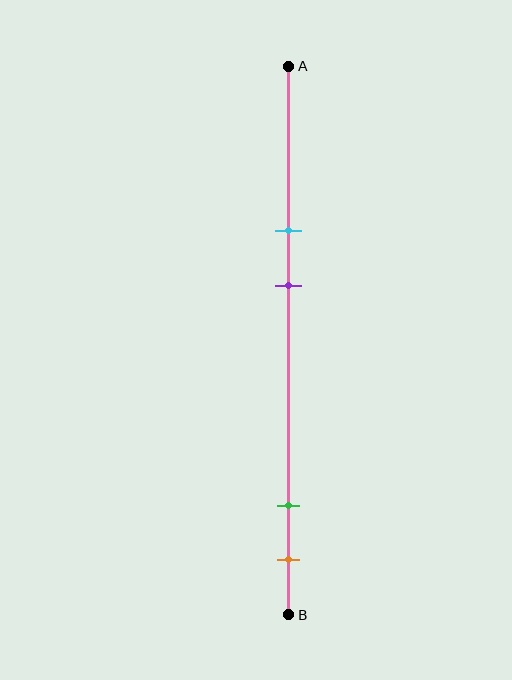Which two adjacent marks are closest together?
The green and orange marks are the closest adjacent pair.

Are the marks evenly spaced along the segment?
No, the marks are not evenly spaced.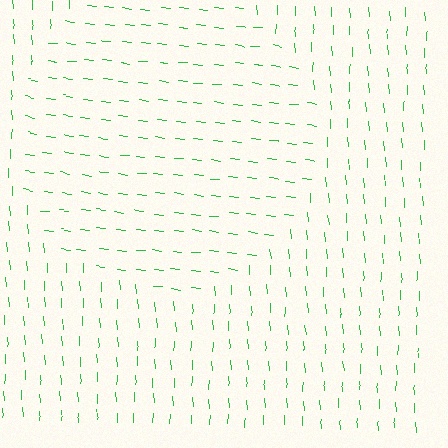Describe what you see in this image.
The image is filled with small green line segments. A circle region in the image has lines oriented differently from the surrounding lines, creating a visible texture boundary.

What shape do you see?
I see a circle.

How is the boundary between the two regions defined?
The boundary is defined purely by a change in line orientation (approximately 79 degrees difference). All lines are the same color and thickness.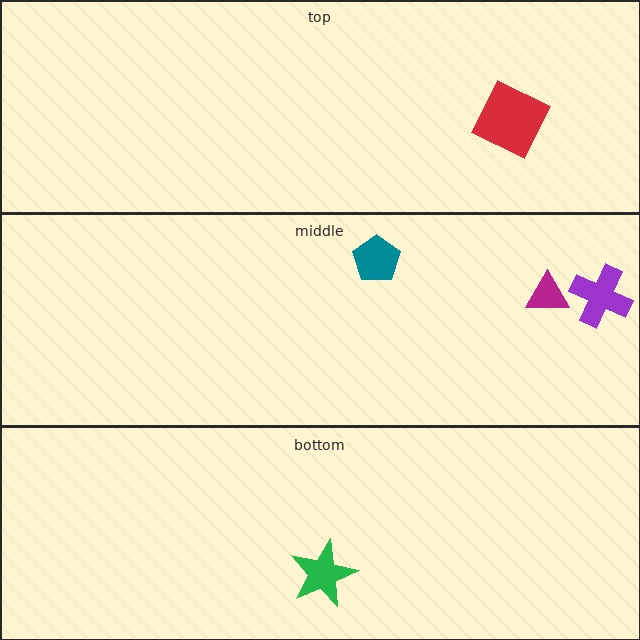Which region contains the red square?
The top region.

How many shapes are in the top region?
1.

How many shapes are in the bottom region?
1.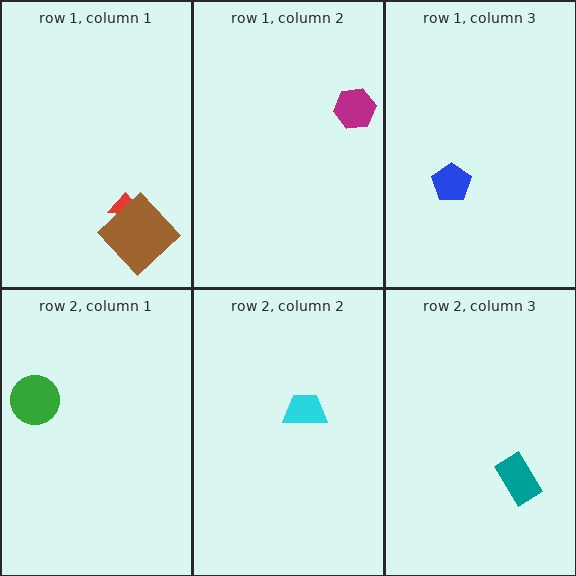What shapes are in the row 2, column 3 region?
The teal rectangle.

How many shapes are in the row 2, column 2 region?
1.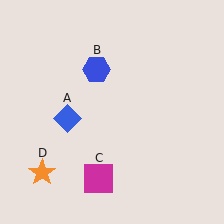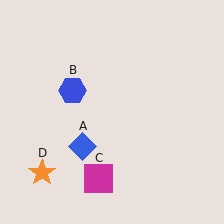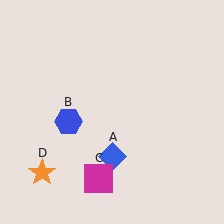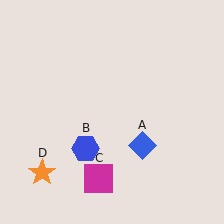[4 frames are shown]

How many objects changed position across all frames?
2 objects changed position: blue diamond (object A), blue hexagon (object B).